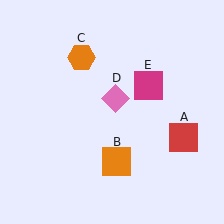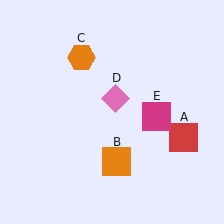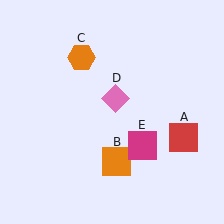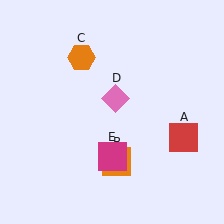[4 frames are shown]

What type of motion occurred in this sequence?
The magenta square (object E) rotated clockwise around the center of the scene.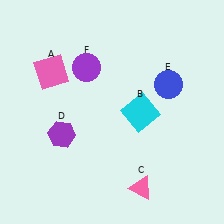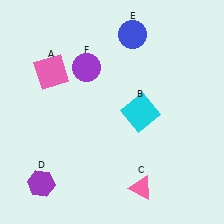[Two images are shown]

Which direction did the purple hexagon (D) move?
The purple hexagon (D) moved down.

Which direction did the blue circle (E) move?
The blue circle (E) moved up.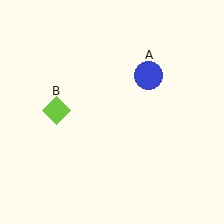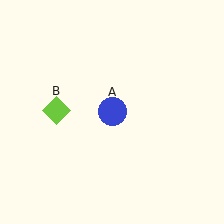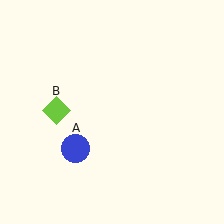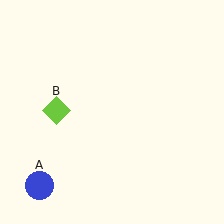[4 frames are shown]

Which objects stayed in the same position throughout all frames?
Lime diamond (object B) remained stationary.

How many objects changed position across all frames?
1 object changed position: blue circle (object A).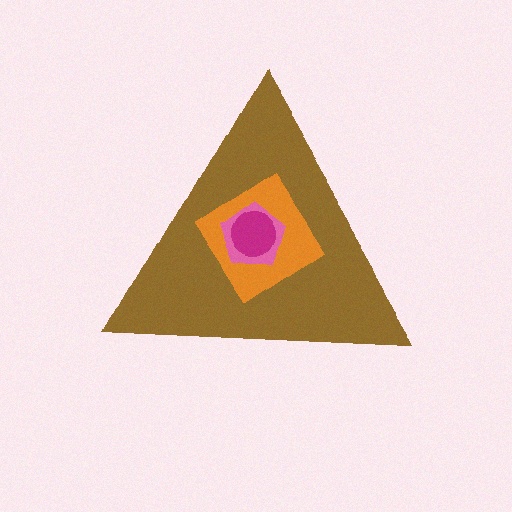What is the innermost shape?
The magenta circle.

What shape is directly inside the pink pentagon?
The magenta circle.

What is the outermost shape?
The brown triangle.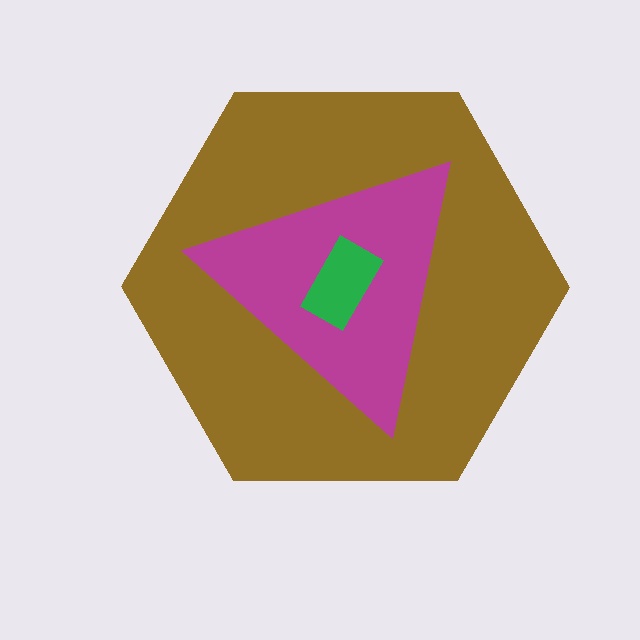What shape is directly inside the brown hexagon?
The magenta triangle.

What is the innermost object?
The green rectangle.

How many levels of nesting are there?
3.